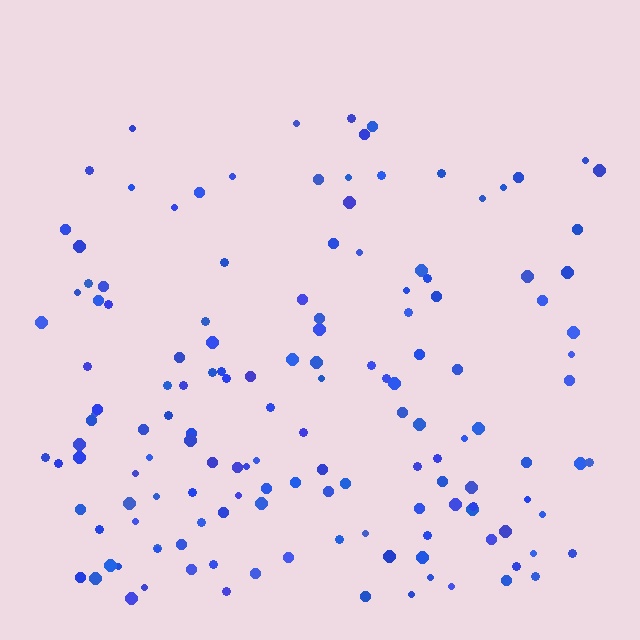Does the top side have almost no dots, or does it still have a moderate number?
Still a moderate number, just noticeably fewer than the bottom.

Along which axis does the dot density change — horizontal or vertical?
Vertical.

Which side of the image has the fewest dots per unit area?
The top.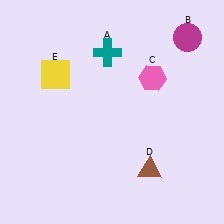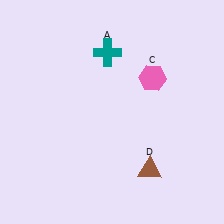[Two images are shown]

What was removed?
The yellow square (E), the magenta circle (B) were removed in Image 2.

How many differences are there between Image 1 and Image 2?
There are 2 differences between the two images.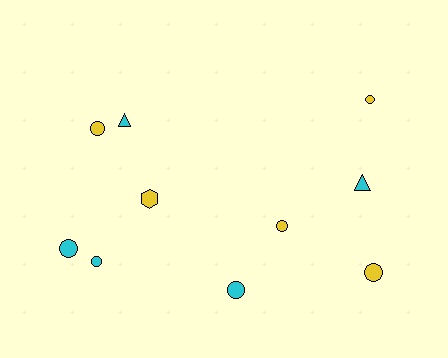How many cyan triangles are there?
There are 2 cyan triangles.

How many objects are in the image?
There are 10 objects.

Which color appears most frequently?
Cyan, with 5 objects.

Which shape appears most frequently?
Circle, with 7 objects.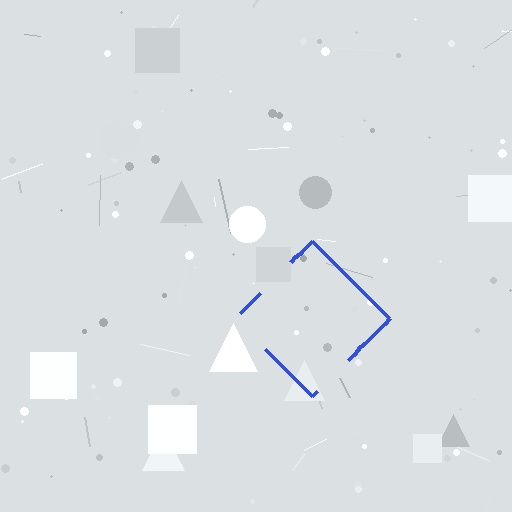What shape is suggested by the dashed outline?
The dashed outline suggests a diamond.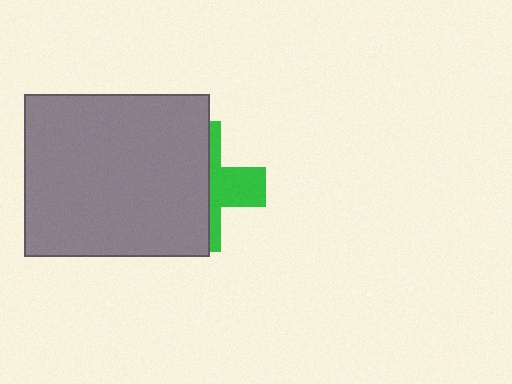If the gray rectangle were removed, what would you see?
You would see the complete green cross.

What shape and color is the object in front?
The object in front is a gray rectangle.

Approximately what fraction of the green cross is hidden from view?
Roughly 63% of the green cross is hidden behind the gray rectangle.